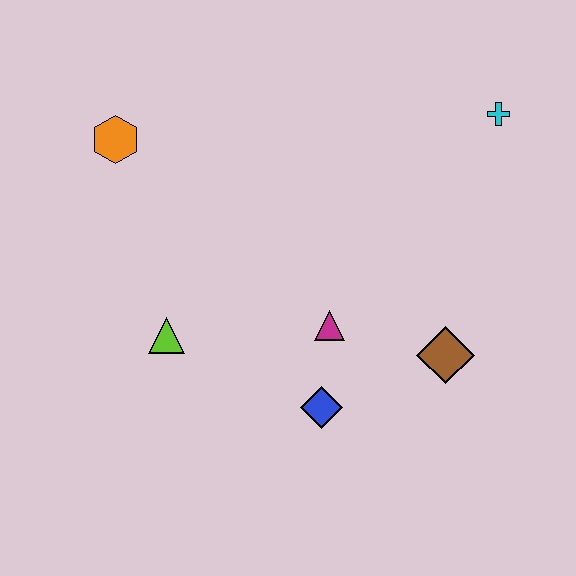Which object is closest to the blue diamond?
The magenta triangle is closest to the blue diamond.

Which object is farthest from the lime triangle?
The cyan cross is farthest from the lime triangle.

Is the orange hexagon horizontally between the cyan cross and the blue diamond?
No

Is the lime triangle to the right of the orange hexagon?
Yes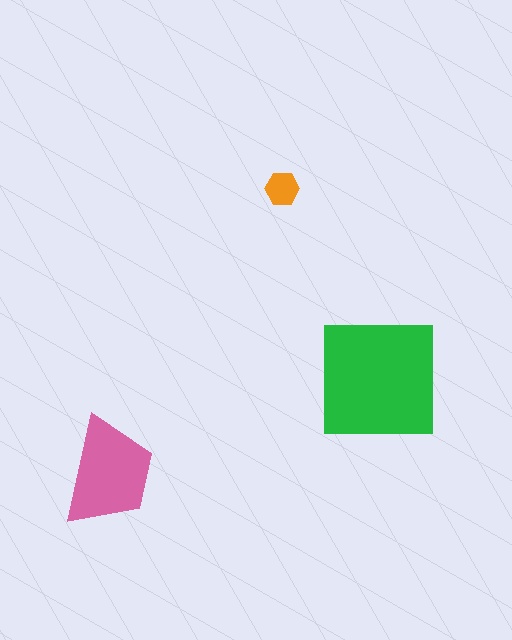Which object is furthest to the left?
The pink trapezoid is leftmost.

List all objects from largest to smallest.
The green square, the pink trapezoid, the orange hexagon.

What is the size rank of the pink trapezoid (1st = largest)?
2nd.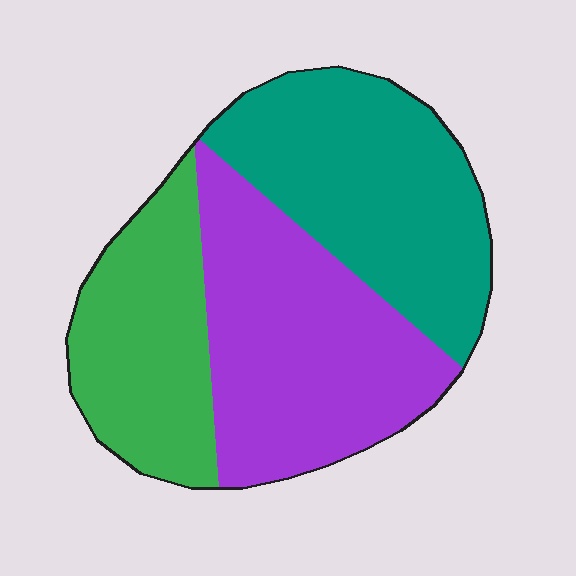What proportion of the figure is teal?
Teal covers 36% of the figure.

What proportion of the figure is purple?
Purple takes up about three eighths (3/8) of the figure.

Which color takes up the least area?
Green, at roughly 25%.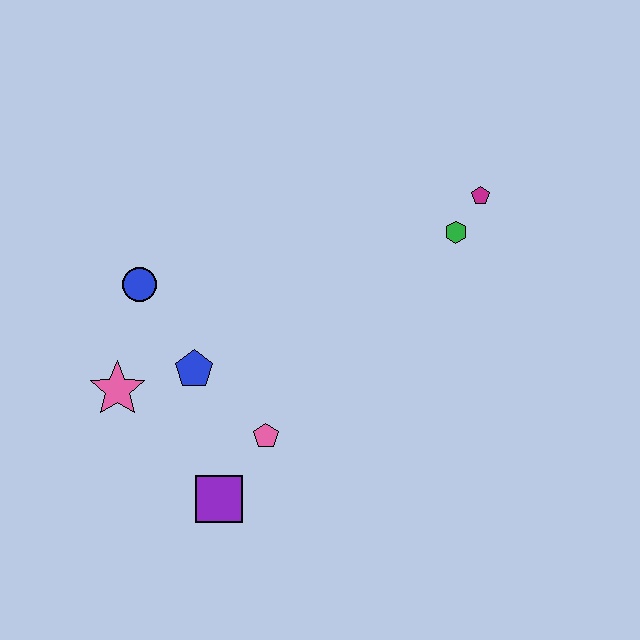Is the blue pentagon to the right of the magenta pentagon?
No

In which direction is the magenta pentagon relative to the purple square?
The magenta pentagon is above the purple square.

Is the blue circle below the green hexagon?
Yes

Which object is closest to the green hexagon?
The magenta pentagon is closest to the green hexagon.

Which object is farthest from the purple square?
The magenta pentagon is farthest from the purple square.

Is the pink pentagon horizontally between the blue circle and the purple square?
No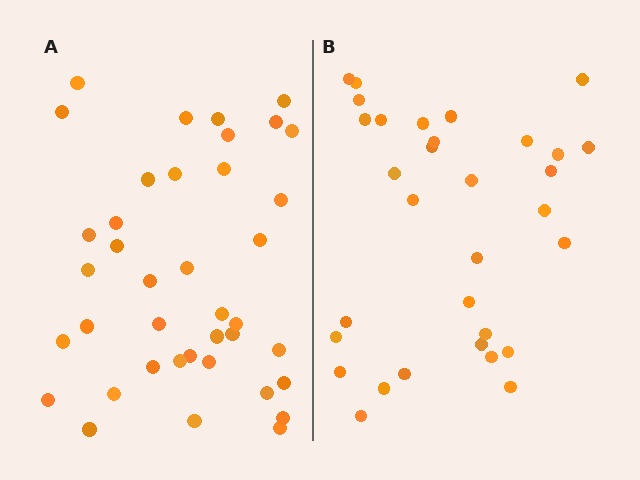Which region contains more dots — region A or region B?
Region A (the left region) has more dots.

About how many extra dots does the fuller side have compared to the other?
Region A has roughly 8 or so more dots than region B.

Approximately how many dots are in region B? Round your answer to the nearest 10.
About 30 dots. (The exact count is 32, which rounds to 30.)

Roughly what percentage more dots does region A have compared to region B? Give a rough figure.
About 20% more.